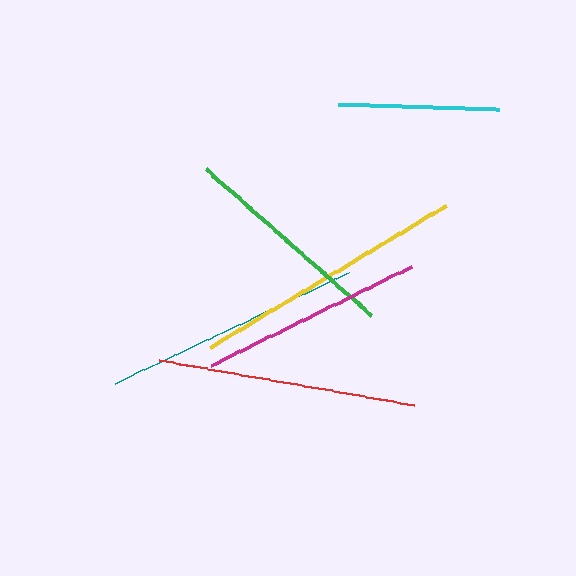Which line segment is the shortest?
The cyan line is the shortest at approximately 161 pixels.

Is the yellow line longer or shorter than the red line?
The yellow line is longer than the red line.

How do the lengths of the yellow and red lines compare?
The yellow and red lines are approximately the same length.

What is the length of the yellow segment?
The yellow segment is approximately 276 pixels long.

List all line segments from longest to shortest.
From longest to shortest: yellow, red, teal, magenta, green, cyan.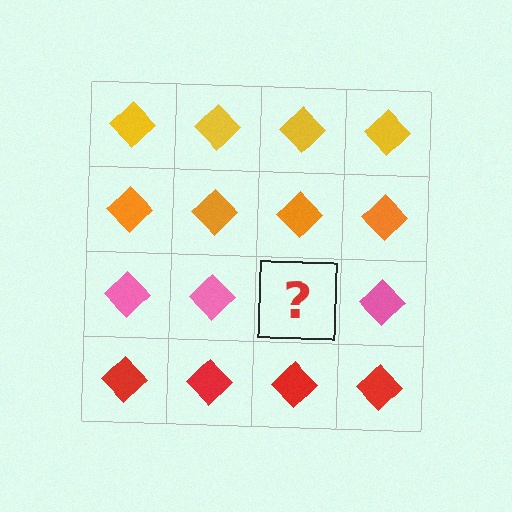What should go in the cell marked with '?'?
The missing cell should contain a pink diamond.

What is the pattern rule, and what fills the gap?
The rule is that each row has a consistent color. The gap should be filled with a pink diamond.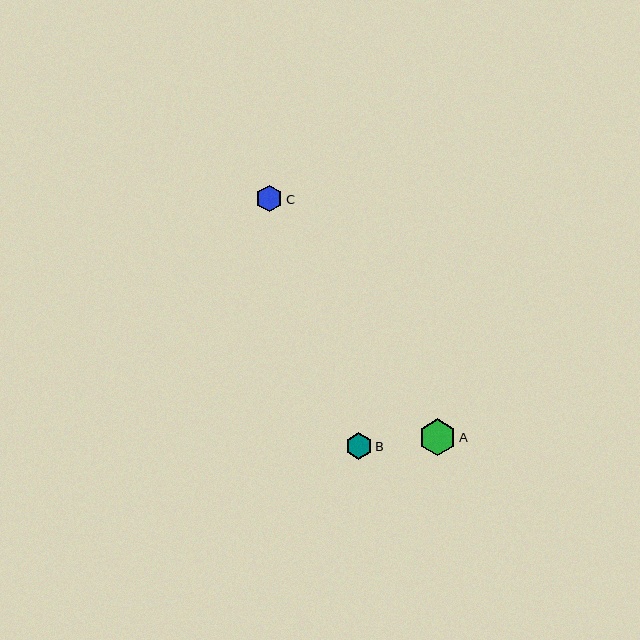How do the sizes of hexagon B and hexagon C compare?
Hexagon B and hexagon C are approximately the same size.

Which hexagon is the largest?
Hexagon A is the largest with a size of approximately 37 pixels.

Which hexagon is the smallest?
Hexagon C is the smallest with a size of approximately 27 pixels.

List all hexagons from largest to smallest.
From largest to smallest: A, B, C.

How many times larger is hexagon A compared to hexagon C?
Hexagon A is approximately 1.4 times the size of hexagon C.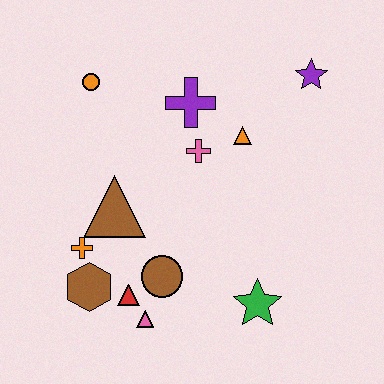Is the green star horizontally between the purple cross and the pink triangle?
No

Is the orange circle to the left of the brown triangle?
Yes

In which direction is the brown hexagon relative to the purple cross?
The brown hexagon is below the purple cross.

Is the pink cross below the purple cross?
Yes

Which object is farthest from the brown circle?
The purple star is farthest from the brown circle.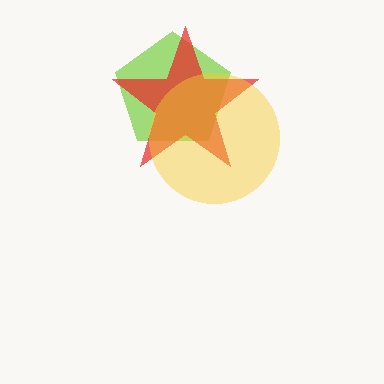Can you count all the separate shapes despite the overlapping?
Yes, there are 3 separate shapes.